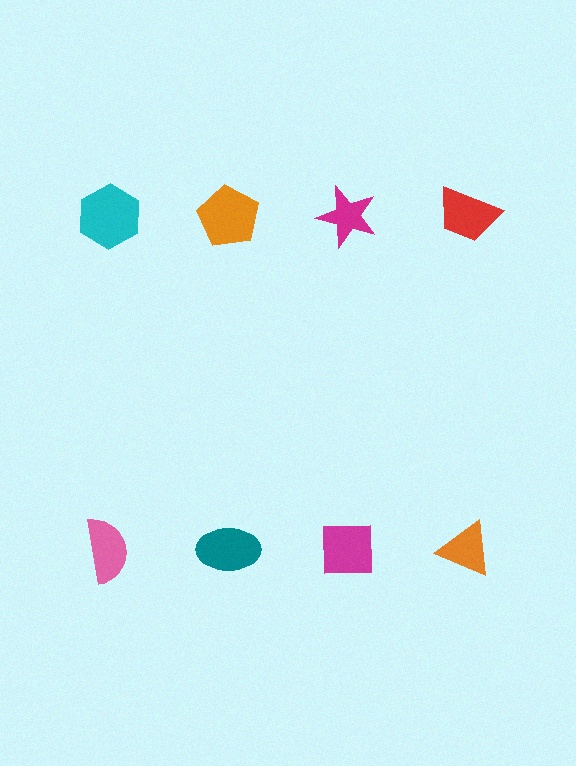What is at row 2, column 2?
A teal ellipse.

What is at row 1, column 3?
A magenta star.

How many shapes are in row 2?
4 shapes.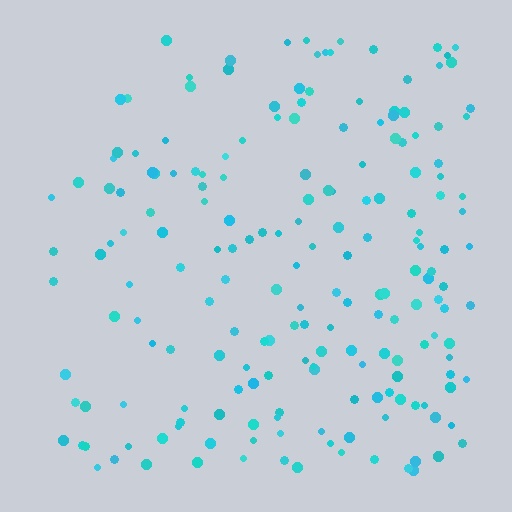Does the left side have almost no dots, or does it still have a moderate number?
Still a moderate number, just noticeably fewer than the right.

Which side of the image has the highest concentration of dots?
The right.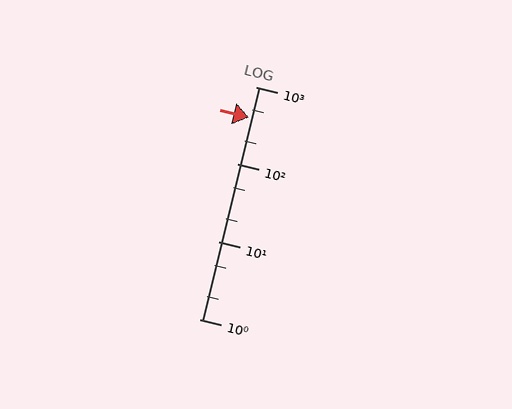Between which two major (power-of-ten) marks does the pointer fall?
The pointer is between 100 and 1000.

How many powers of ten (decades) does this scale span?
The scale spans 3 decades, from 1 to 1000.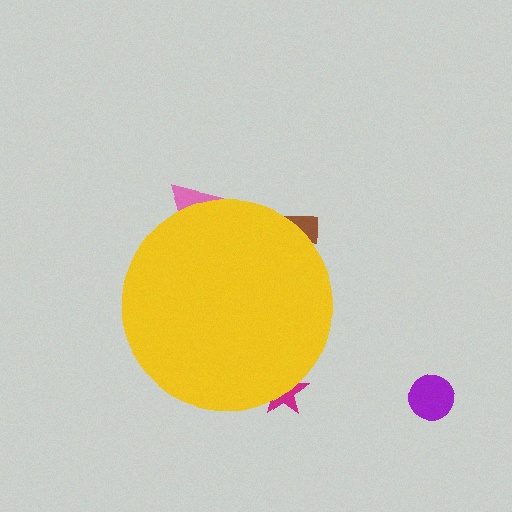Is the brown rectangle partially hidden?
Yes, the brown rectangle is partially hidden behind the yellow circle.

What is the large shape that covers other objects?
A yellow circle.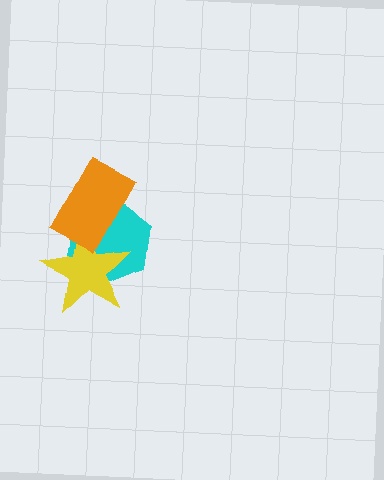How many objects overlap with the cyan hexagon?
2 objects overlap with the cyan hexagon.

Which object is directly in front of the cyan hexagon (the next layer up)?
The yellow star is directly in front of the cyan hexagon.